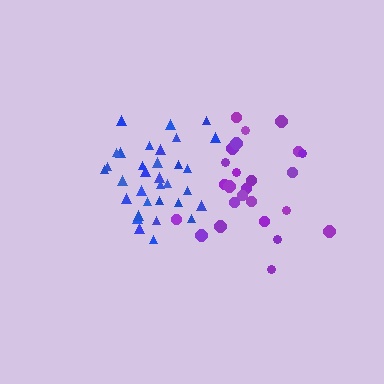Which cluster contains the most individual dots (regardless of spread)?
Blue (33).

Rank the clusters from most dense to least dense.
blue, purple.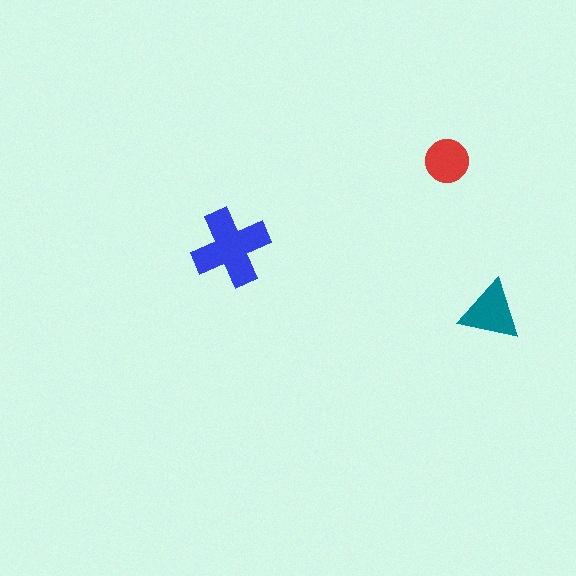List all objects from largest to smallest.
The blue cross, the teal triangle, the red circle.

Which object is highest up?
The red circle is topmost.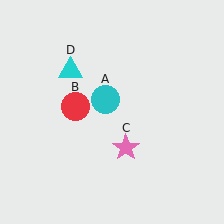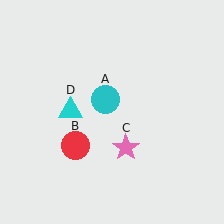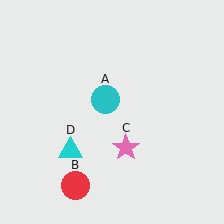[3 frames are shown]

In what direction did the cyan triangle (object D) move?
The cyan triangle (object D) moved down.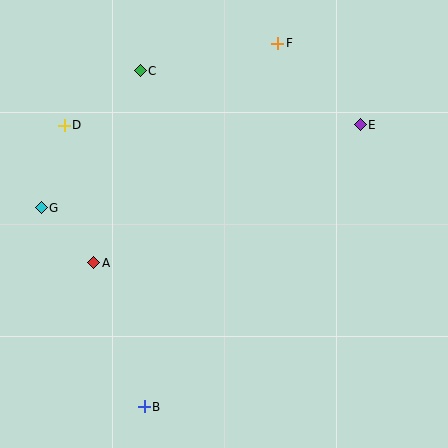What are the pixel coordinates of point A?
Point A is at (94, 263).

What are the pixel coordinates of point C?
Point C is at (140, 71).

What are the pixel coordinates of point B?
Point B is at (144, 407).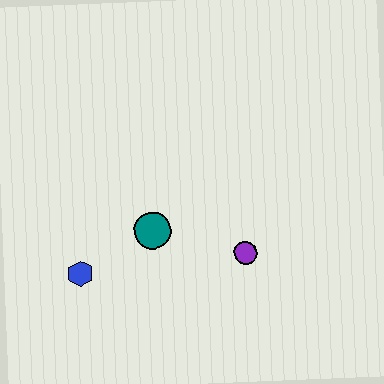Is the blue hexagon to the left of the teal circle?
Yes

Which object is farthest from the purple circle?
The blue hexagon is farthest from the purple circle.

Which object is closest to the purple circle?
The teal circle is closest to the purple circle.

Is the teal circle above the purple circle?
Yes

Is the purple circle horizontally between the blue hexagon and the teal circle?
No